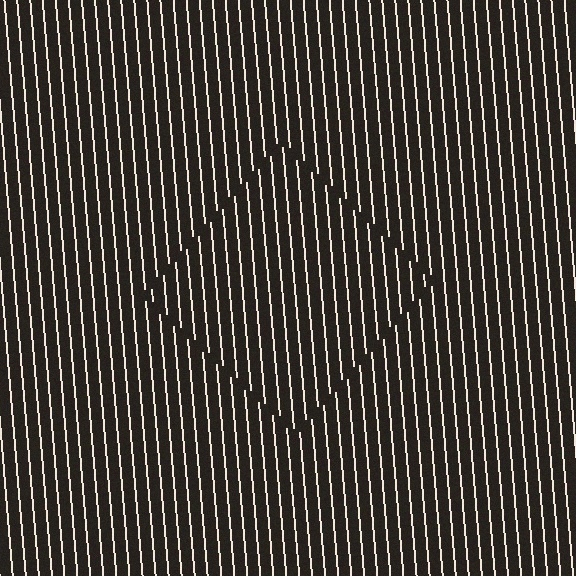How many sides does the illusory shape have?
4 sides — the line-ends trace a square.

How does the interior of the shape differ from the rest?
The interior of the shape contains the same grating, shifted by half a period — the contour is defined by the phase discontinuity where line-ends from the inner and outer gratings abut.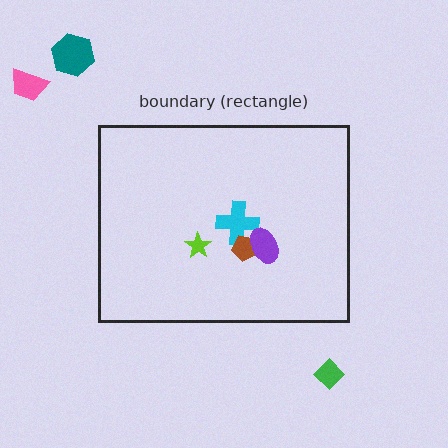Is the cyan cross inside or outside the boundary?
Inside.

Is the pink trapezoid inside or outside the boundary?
Outside.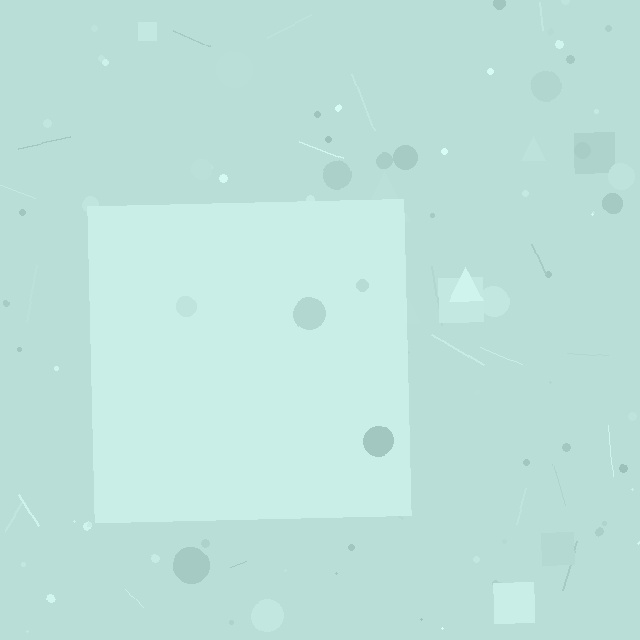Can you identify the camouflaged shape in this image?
The camouflaged shape is a square.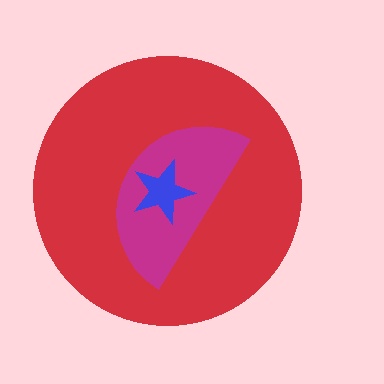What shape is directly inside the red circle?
The magenta semicircle.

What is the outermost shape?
The red circle.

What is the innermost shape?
The blue star.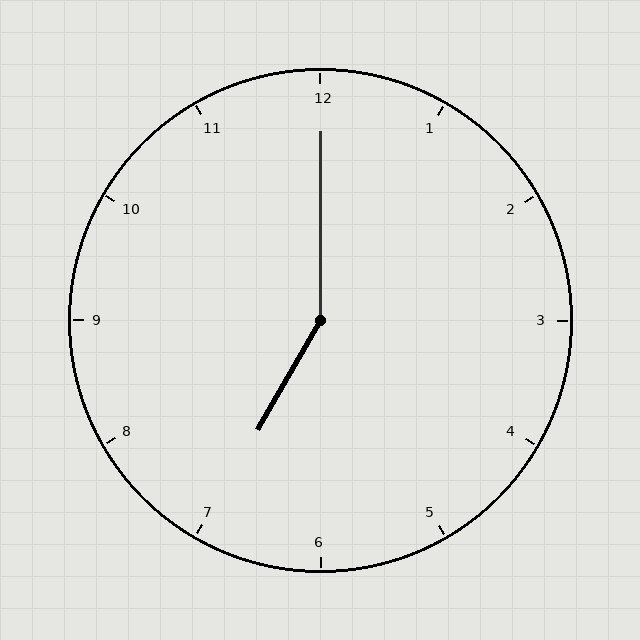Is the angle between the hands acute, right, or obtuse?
It is obtuse.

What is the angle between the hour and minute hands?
Approximately 150 degrees.